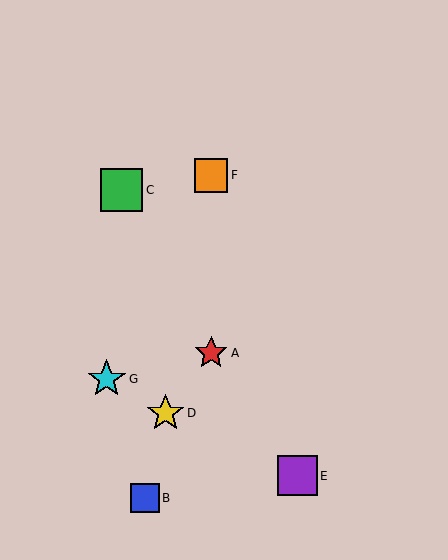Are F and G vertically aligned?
No, F is at x≈211 and G is at x≈107.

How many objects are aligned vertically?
2 objects (A, F) are aligned vertically.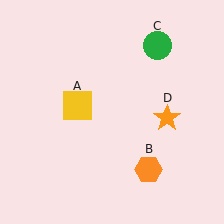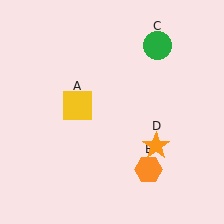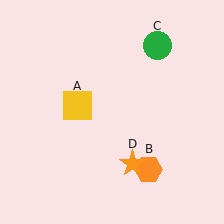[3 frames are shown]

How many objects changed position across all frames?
1 object changed position: orange star (object D).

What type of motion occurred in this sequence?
The orange star (object D) rotated clockwise around the center of the scene.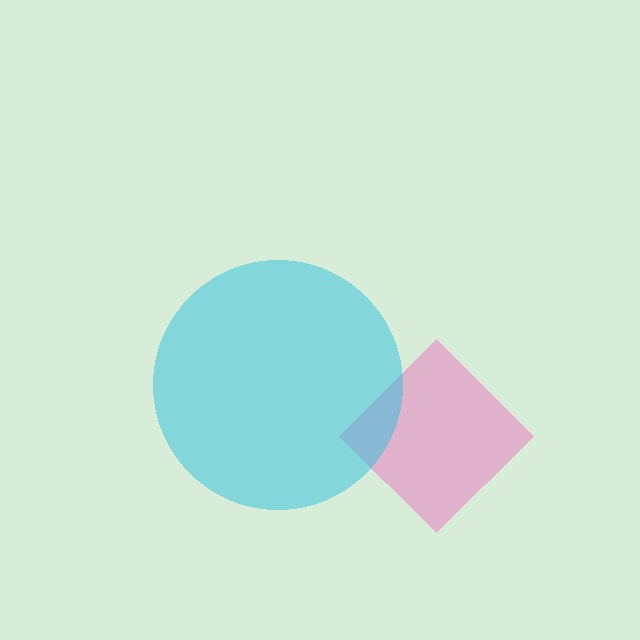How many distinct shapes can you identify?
There are 2 distinct shapes: a pink diamond, a cyan circle.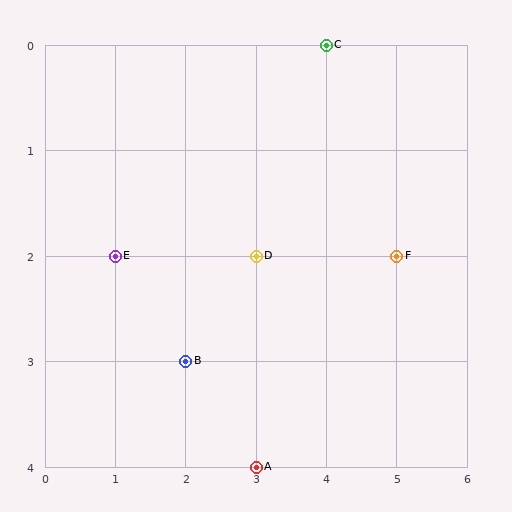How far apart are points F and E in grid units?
Points F and E are 4 columns apart.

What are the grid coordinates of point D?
Point D is at grid coordinates (3, 2).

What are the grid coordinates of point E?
Point E is at grid coordinates (1, 2).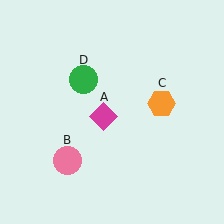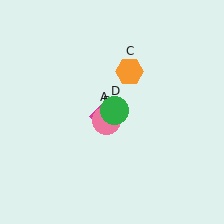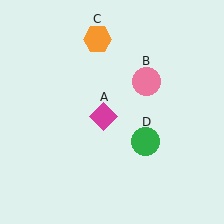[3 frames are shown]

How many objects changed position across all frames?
3 objects changed position: pink circle (object B), orange hexagon (object C), green circle (object D).